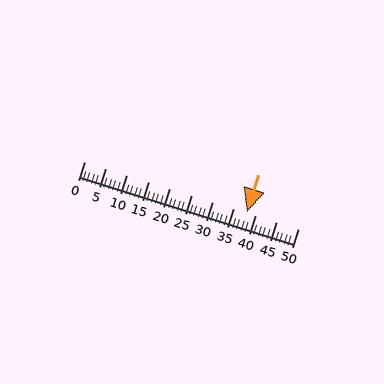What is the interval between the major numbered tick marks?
The major tick marks are spaced 5 units apart.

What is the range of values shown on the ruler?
The ruler shows values from 0 to 50.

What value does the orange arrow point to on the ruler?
The orange arrow points to approximately 38.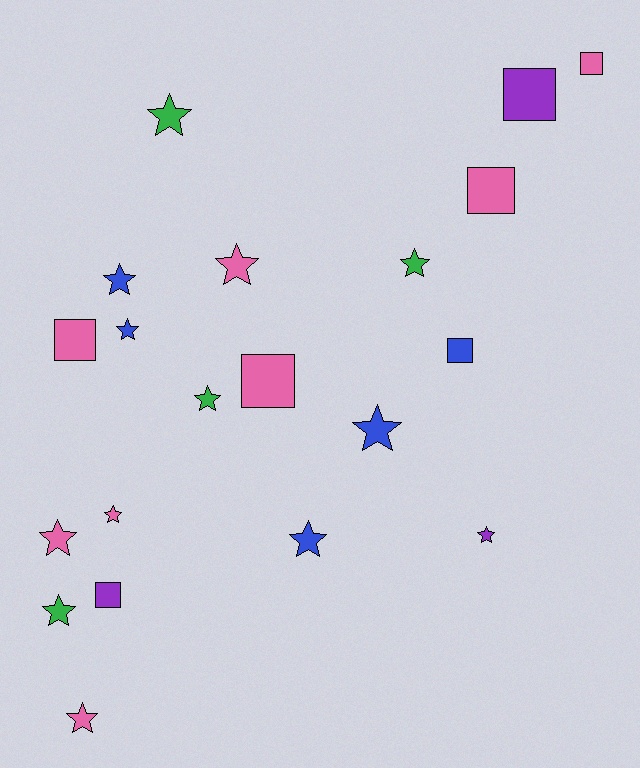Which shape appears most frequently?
Star, with 13 objects.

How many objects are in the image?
There are 20 objects.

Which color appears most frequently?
Pink, with 8 objects.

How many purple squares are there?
There are 2 purple squares.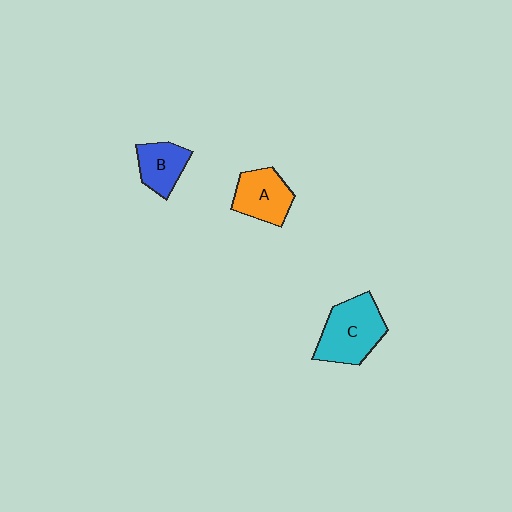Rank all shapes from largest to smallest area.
From largest to smallest: C (cyan), A (orange), B (blue).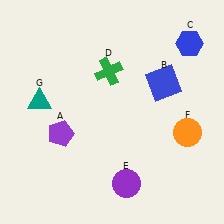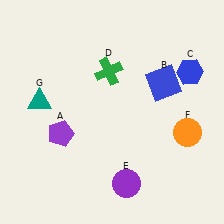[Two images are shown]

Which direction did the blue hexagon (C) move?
The blue hexagon (C) moved down.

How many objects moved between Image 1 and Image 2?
1 object moved between the two images.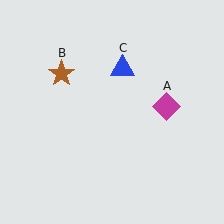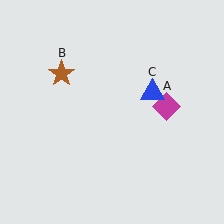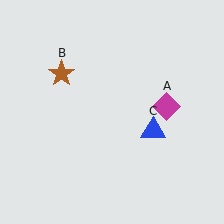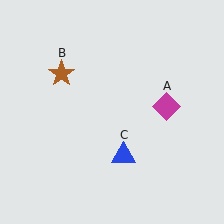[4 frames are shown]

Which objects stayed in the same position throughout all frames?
Magenta diamond (object A) and brown star (object B) remained stationary.